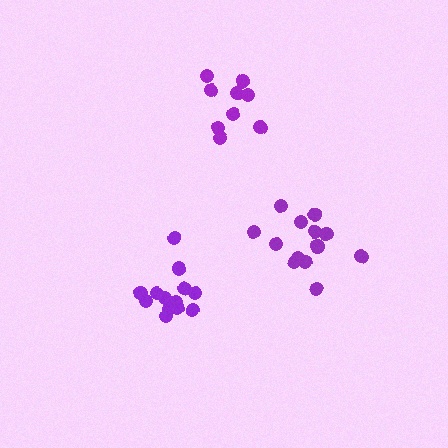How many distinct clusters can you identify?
There are 3 distinct clusters.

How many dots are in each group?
Group 1: 13 dots, Group 2: 9 dots, Group 3: 13 dots (35 total).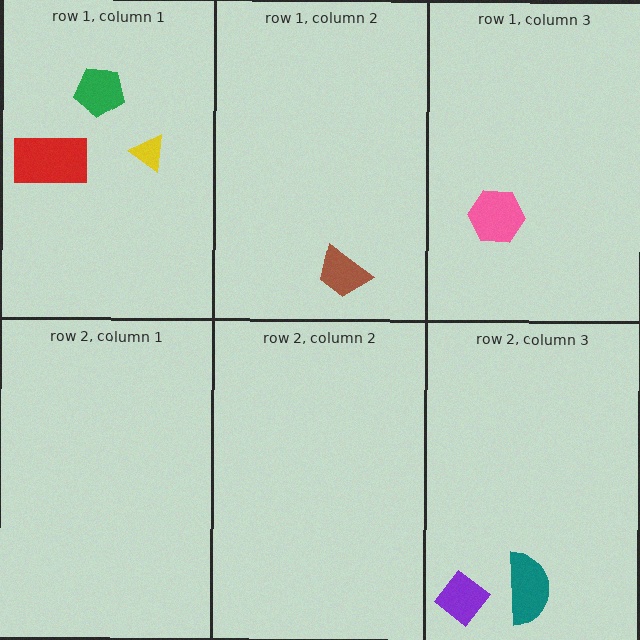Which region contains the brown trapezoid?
The row 1, column 2 region.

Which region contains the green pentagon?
The row 1, column 1 region.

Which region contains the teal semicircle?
The row 2, column 3 region.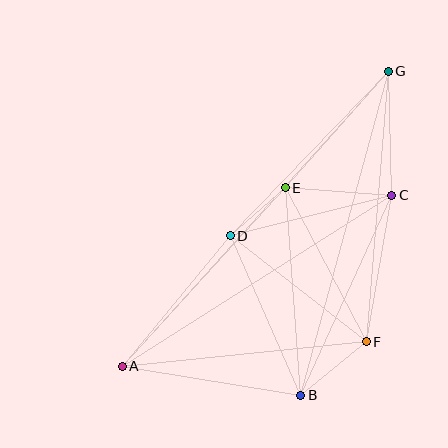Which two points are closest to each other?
Points D and E are closest to each other.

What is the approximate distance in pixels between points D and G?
The distance between D and G is approximately 228 pixels.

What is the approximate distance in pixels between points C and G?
The distance between C and G is approximately 124 pixels.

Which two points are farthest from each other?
Points A and G are farthest from each other.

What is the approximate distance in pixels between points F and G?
The distance between F and G is approximately 272 pixels.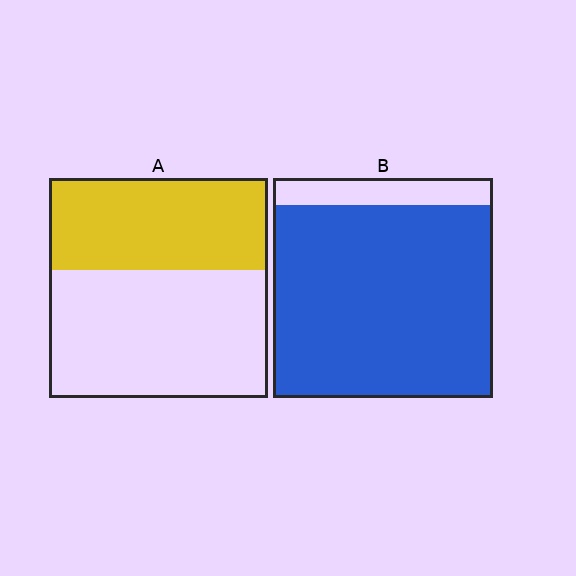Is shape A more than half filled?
No.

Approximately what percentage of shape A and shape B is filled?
A is approximately 40% and B is approximately 90%.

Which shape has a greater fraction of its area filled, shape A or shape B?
Shape B.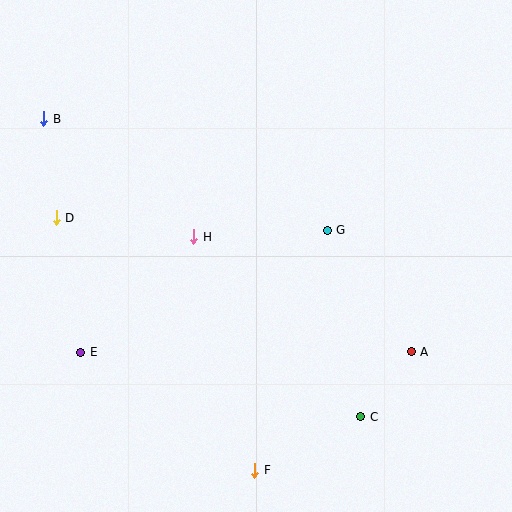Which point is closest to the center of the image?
Point H at (194, 237) is closest to the center.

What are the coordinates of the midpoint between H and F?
The midpoint between H and F is at (224, 354).